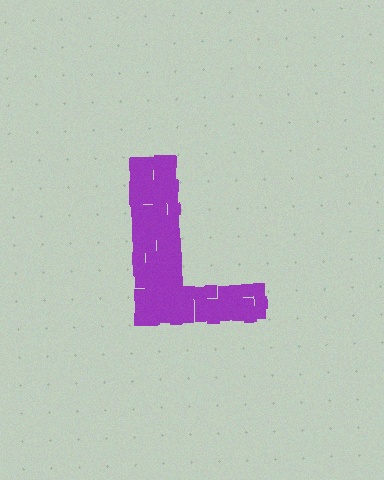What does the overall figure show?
The overall figure shows the letter L.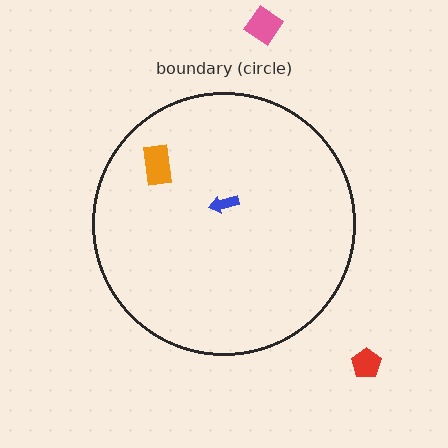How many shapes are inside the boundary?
2 inside, 2 outside.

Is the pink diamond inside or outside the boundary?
Outside.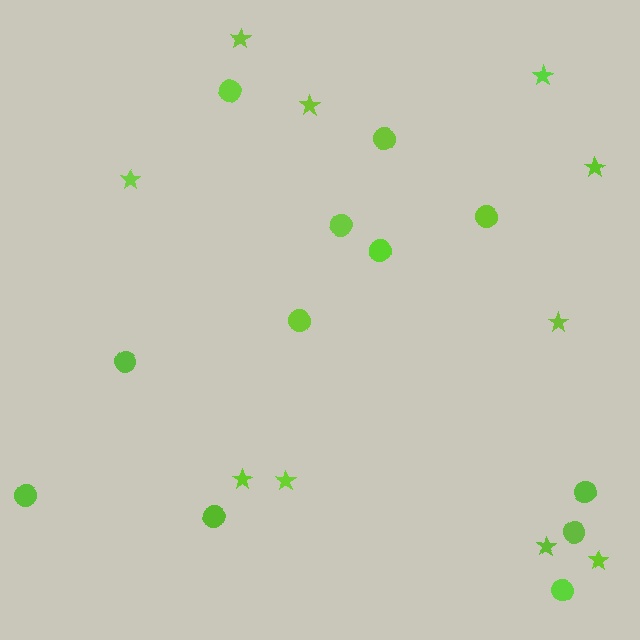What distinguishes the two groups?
There are 2 groups: one group of stars (10) and one group of circles (12).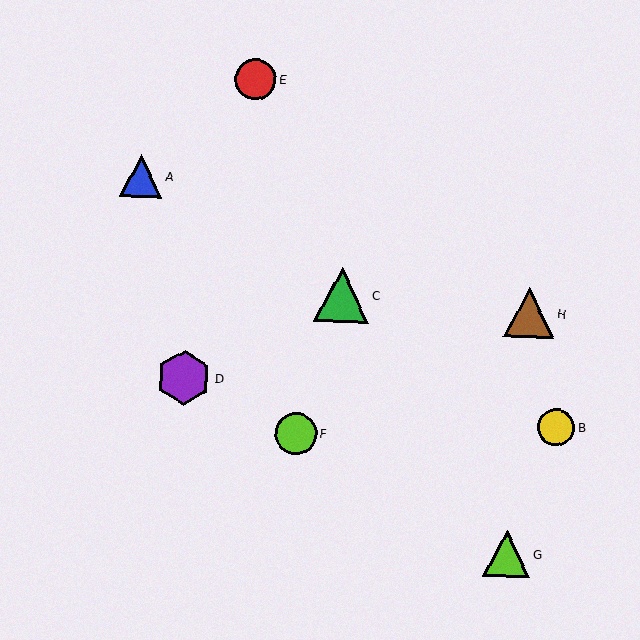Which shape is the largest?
The purple hexagon (labeled D) is the largest.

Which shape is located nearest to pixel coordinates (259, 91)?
The red circle (labeled E) at (256, 79) is nearest to that location.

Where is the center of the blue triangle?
The center of the blue triangle is at (141, 176).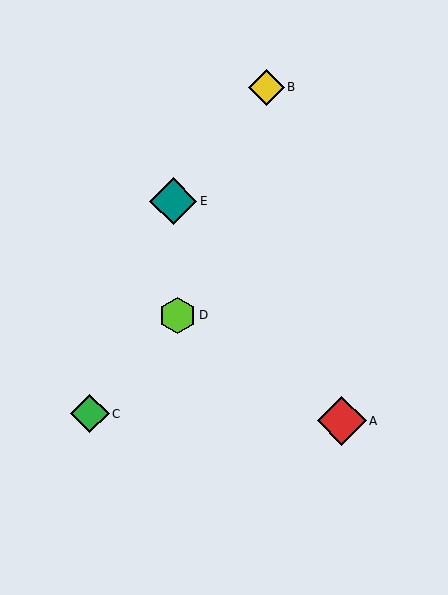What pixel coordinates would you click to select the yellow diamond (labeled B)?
Click at (266, 87) to select the yellow diamond B.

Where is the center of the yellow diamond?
The center of the yellow diamond is at (266, 87).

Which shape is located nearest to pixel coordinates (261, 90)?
The yellow diamond (labeled B) at (266, 87) is nearest to that location.